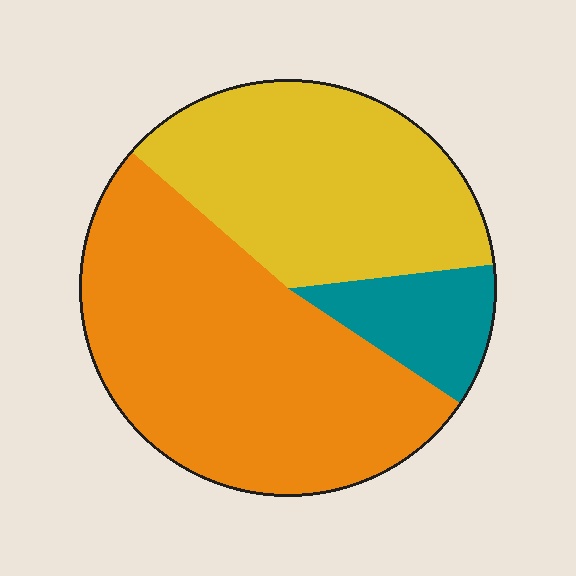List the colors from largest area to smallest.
From largest to smallest: orange, yellow, teal.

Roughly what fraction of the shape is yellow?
Yellow covers roughly 35% of the shape.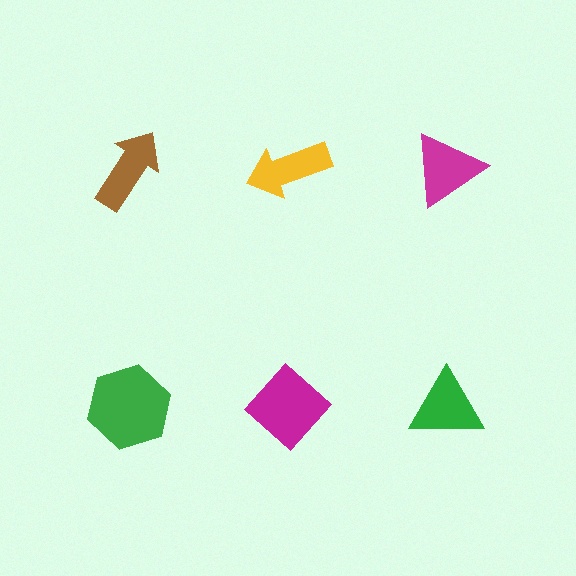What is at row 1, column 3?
A magenta triangle.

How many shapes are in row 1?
3 shapes.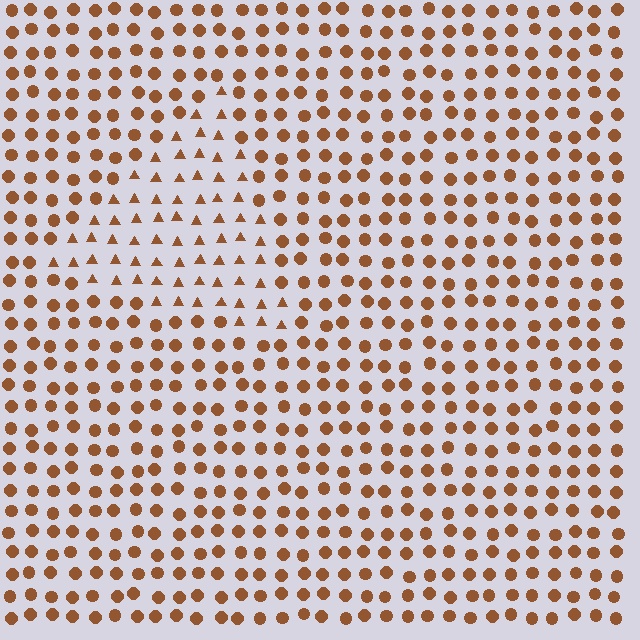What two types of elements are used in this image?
The image uses triangles inside the triangle region and circles outside it.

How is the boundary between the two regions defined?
The boundary is defined by a change in element shape: triangles inside vs. circles outside. All elements share the same color and spacing.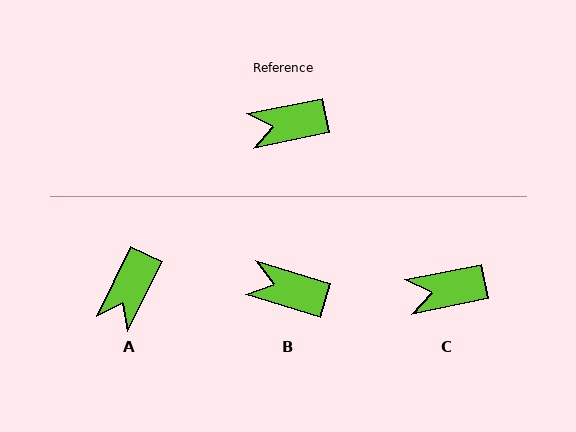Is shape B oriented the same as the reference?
No, it is off by about 29 degrees.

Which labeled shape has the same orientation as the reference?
C.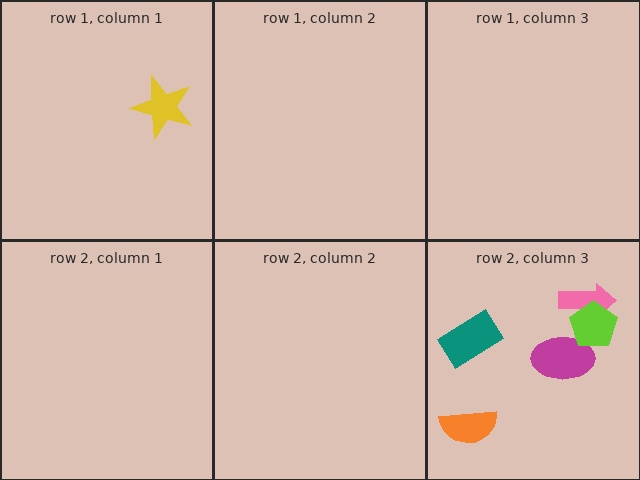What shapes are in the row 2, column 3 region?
The magenta ellipse, the pink arrow, the lime pentagon, the orange semicircle, the teal rectangle.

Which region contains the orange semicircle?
The row 2, column 3 region.